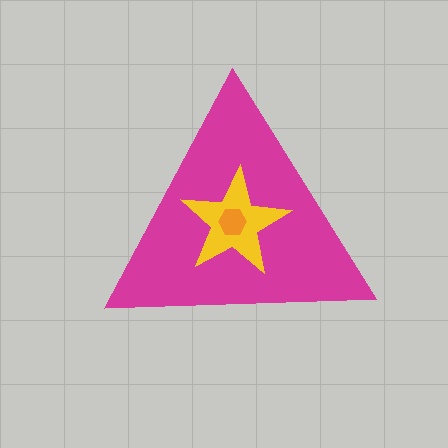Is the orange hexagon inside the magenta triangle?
Yes.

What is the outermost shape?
The magenta triangle.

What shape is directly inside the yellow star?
The orange hexagon.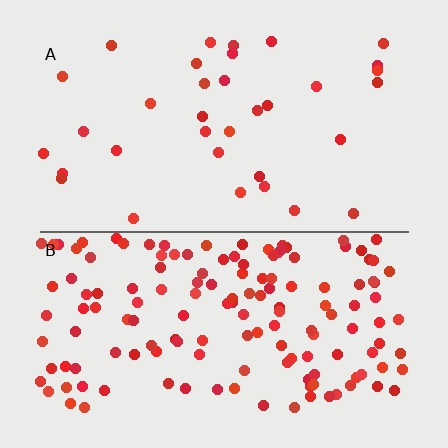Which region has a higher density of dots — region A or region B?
B (the bottom).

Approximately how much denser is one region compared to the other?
Approximately 4.2× — region B over region A.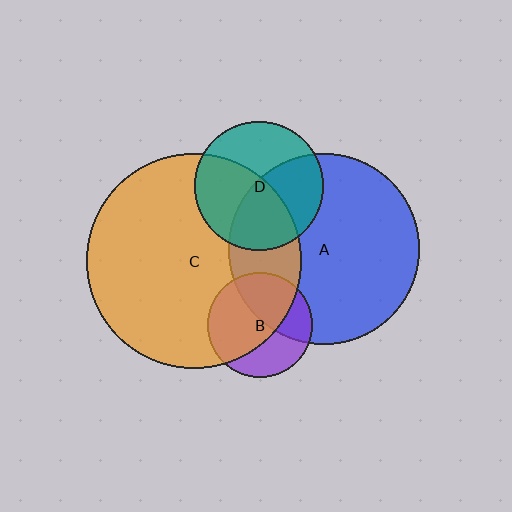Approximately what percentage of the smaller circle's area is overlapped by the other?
Approximately 40%.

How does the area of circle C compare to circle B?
Approximately 4.2 times.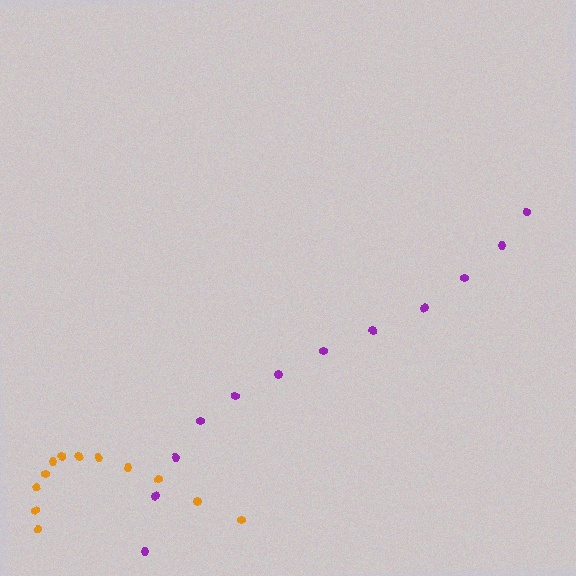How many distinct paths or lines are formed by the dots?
There are 2 distinct paths.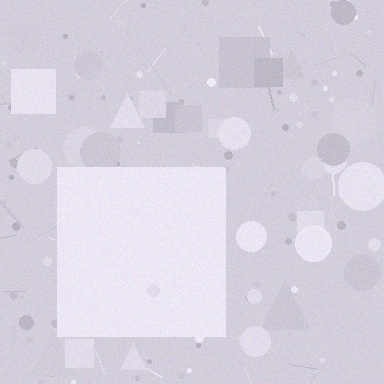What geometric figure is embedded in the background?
A square is embedded in the background.